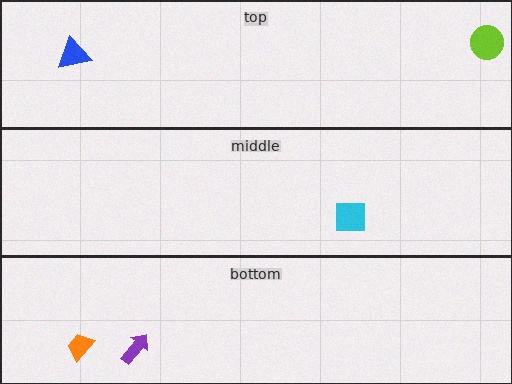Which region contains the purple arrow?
The bottom region.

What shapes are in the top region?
The lime circle, the blue triangle.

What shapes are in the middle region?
The cyan square.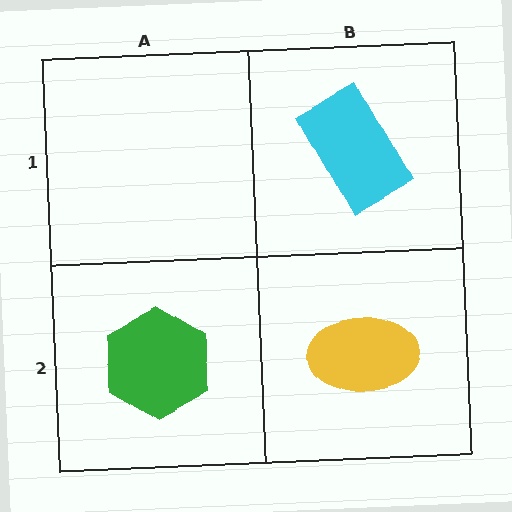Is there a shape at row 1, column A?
No, that cell is empty.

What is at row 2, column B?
A yellow ellipse.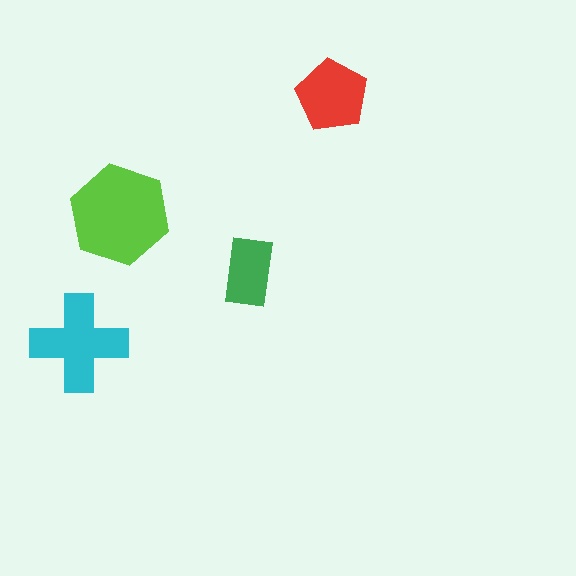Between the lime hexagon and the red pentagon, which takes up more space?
The lime hexagon.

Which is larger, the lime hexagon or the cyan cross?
The lime hexagon.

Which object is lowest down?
The cyan cross is bottommost.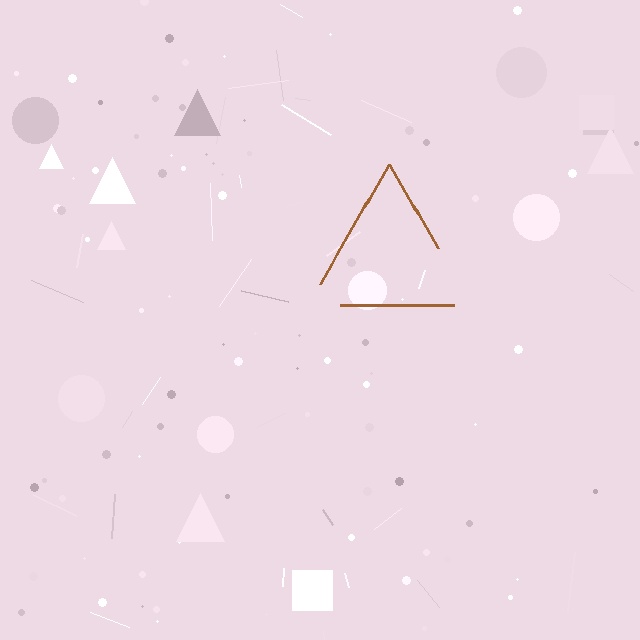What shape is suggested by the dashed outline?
The dashed outline suggests a triangle.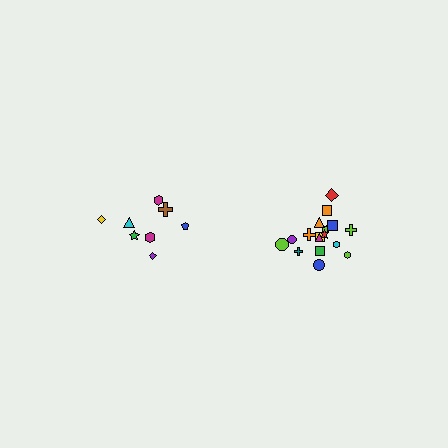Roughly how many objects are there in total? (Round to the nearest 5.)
Roughly 25 objects in total.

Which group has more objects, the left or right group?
The right group.